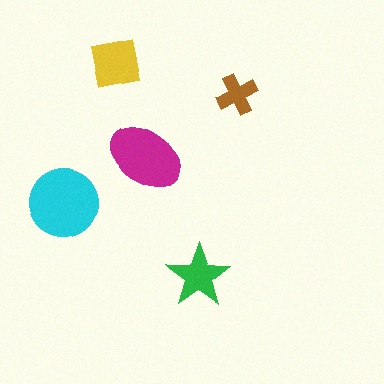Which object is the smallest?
The brown cross.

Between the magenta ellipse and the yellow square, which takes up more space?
The magenta ellipse.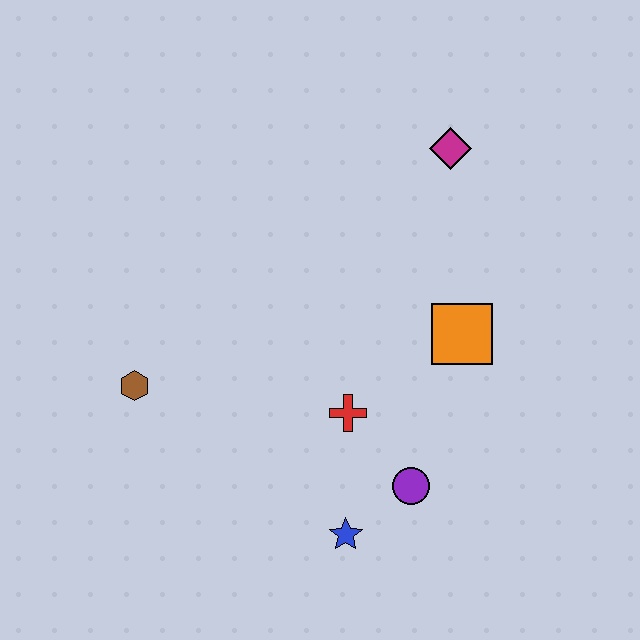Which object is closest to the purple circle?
The blue star is closest to the purple circle.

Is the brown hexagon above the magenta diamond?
No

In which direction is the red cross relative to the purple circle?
The red cross is above the purple circle.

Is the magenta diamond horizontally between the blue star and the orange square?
Yes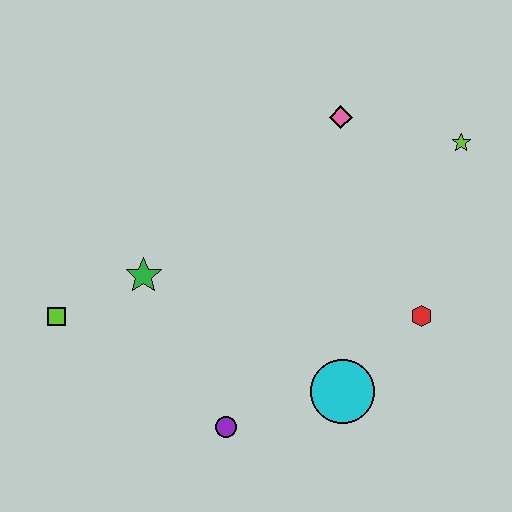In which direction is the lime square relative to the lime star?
The lime square is to the left of the lime star.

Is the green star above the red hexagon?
Yes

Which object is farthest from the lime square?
The lime star is farthest from the lime square.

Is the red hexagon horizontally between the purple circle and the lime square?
No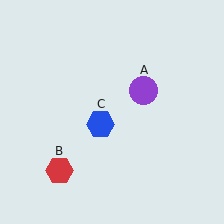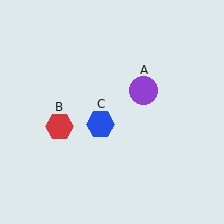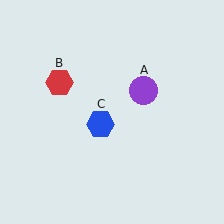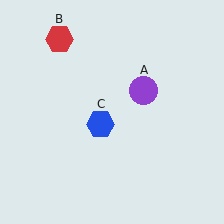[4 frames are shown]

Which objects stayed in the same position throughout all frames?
Purple circle (object A) and blue hexagon (object C) remained stationary.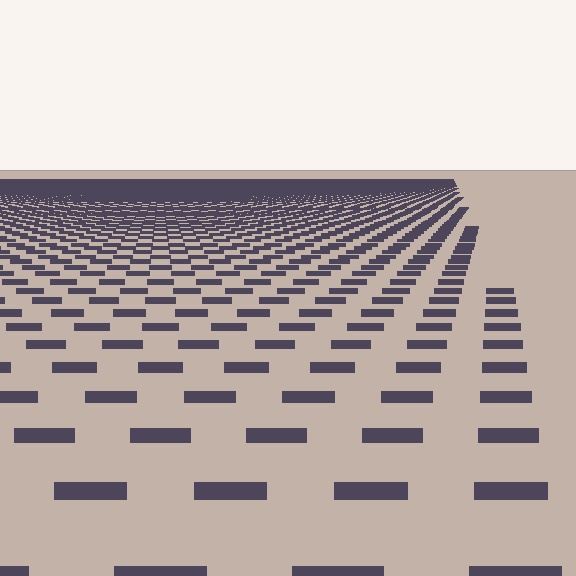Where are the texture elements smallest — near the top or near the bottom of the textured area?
Near the top.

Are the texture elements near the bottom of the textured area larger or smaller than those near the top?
Larger. Near the bottom, elements are closer to the viewer and appear at a bigger on-screen size.